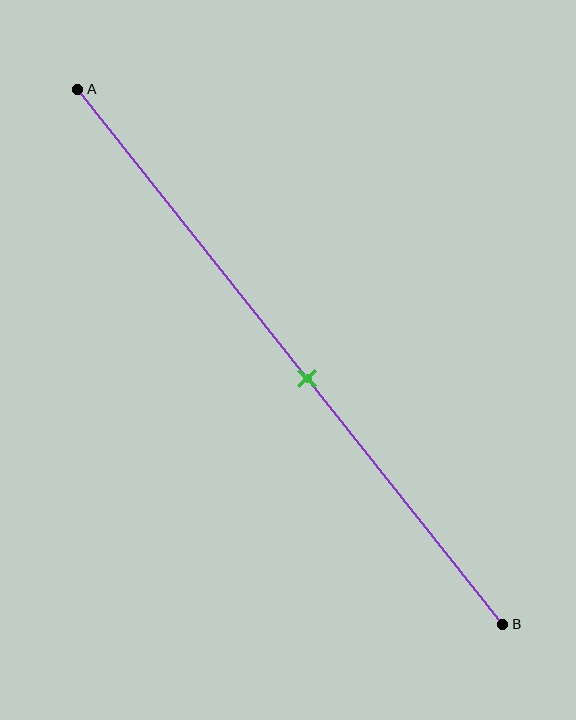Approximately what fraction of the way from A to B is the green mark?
The green mark is approximately 55% of the way from A to B.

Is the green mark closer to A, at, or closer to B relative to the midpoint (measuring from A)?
The green mark is closer to point B than the midpoint of segment AB.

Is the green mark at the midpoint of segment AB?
No, the mark is at about 55% from A, not at the 50% midpoint.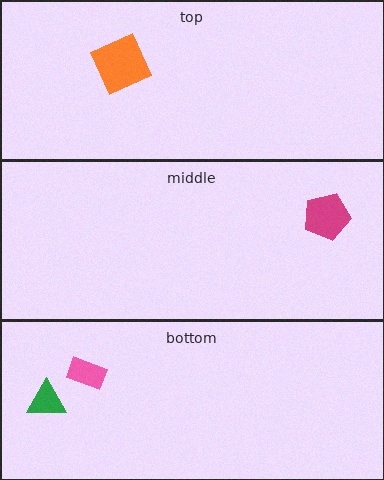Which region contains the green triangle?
The bottom region.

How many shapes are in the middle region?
1.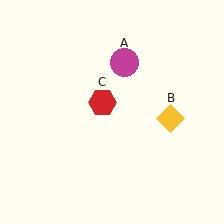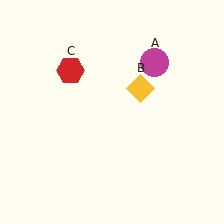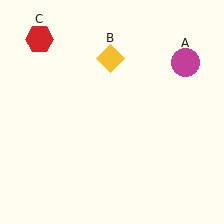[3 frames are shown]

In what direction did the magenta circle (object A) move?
The magenta circle (object A) moved right.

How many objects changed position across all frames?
3 objects changed position: magenta circle (object A), yellow diamond (object B), red hexagon (object C).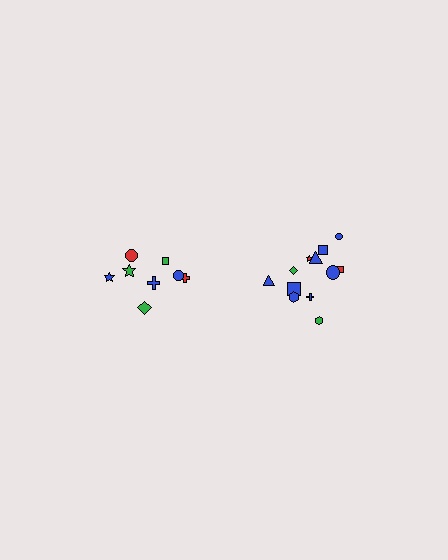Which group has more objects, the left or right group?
The right group.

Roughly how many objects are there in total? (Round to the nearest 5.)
Roughly 20 objects in total.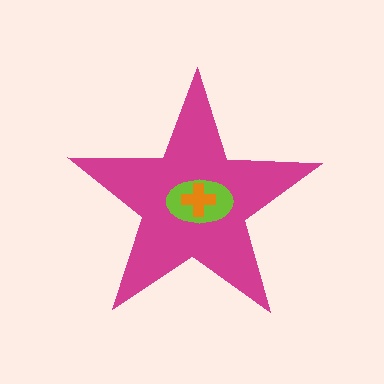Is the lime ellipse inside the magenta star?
Yes.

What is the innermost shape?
The orange cross.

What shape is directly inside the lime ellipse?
The orange cross.